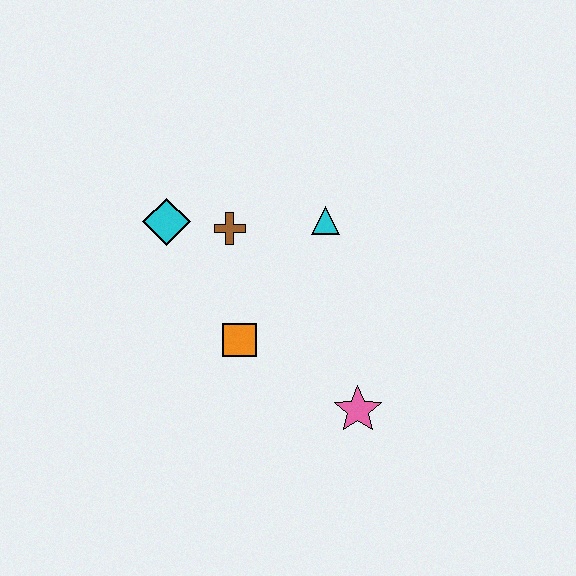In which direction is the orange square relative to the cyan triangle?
The orange square is below the cyan triangle.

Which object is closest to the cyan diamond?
The brown cross is closest to the cyan diamond.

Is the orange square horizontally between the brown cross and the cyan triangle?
Yes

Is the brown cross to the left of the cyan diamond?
No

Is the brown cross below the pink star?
No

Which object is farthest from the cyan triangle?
The pink star is farthest from the cyan triangle.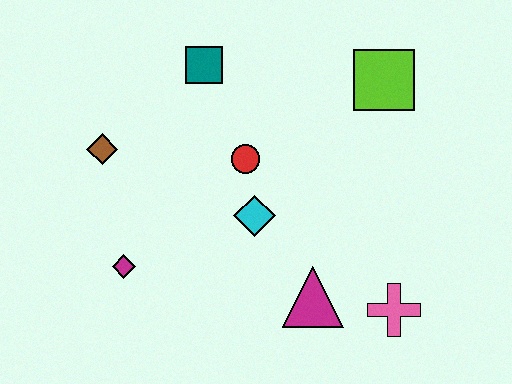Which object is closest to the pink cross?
The magenta triangle is closest to the pink cross.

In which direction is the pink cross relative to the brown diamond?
The pink cross is to the right of the brown diamond.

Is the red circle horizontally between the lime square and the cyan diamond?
No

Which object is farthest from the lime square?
The magenta diamond is farthest from the lime square.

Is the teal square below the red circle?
No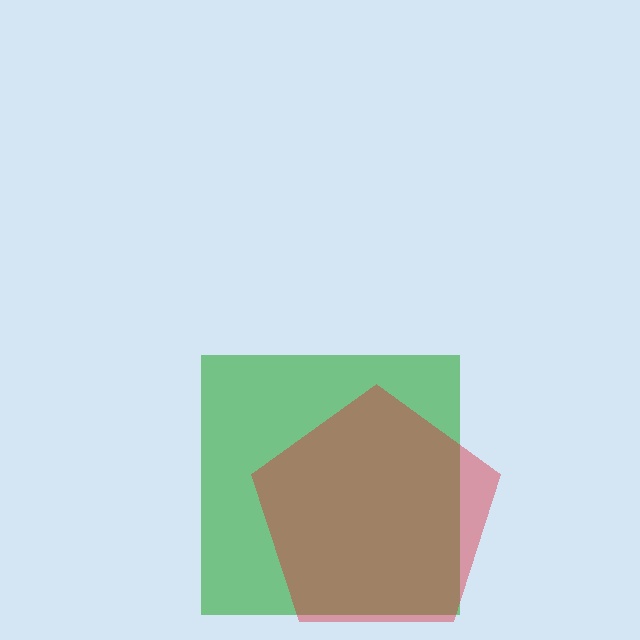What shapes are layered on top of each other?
The layered shapes are: a green square, a red pentagon.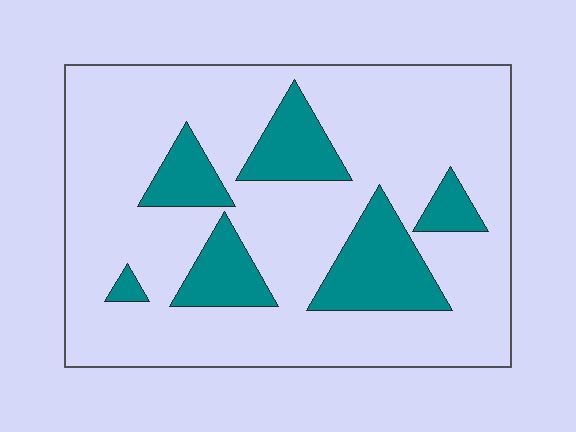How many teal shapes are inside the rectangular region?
6.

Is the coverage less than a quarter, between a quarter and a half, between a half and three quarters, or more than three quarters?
Less than a quarter.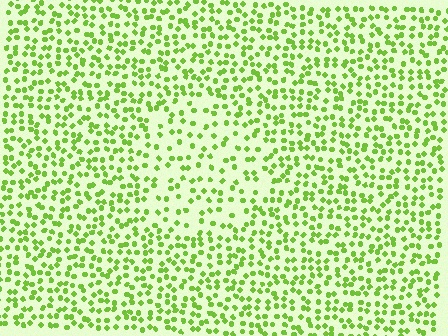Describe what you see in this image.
The image contains small lime elements arranged at two different densities. A circle-shaped region is visible where the elements are less densely packed than the surrounding area.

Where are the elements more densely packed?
The elements are more densely packed outside the circle boundary.